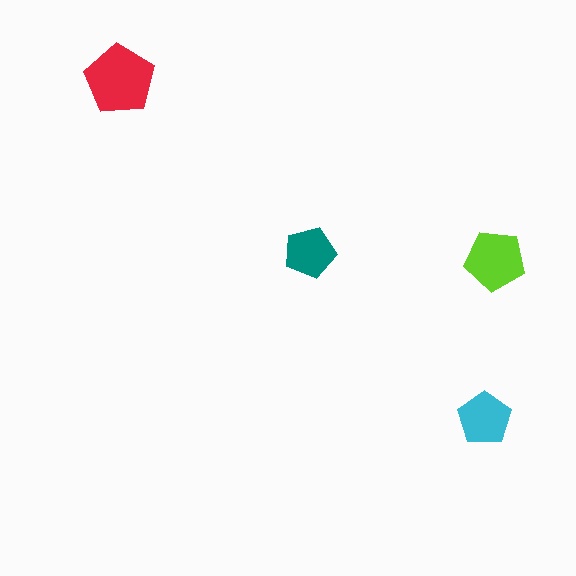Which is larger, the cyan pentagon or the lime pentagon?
The lime one.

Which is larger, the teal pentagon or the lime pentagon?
The lime one.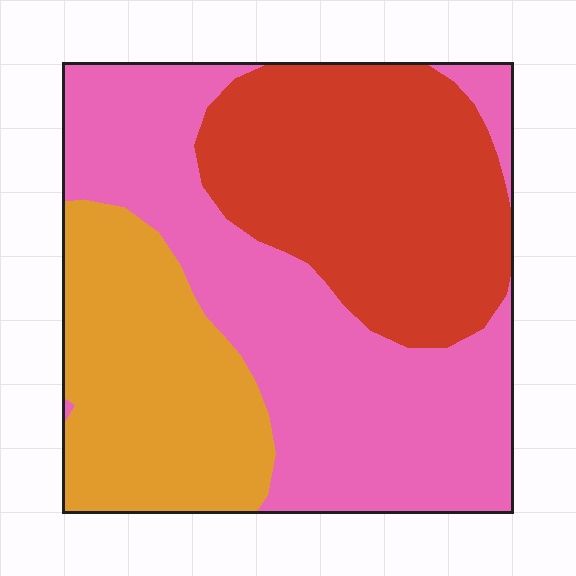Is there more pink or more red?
Pink.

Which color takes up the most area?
Pink, at roughly 45%.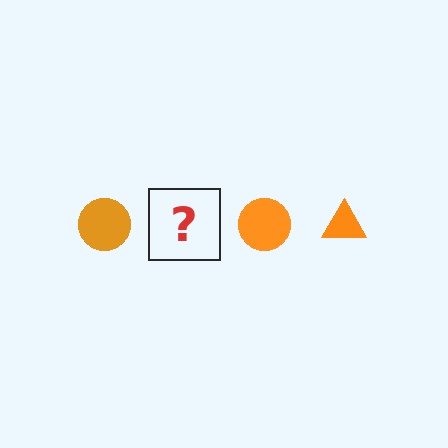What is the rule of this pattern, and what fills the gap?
The rule is that the pattern cycles through circle, triangle shapes in orange. The gap should be filled with an orange triangle.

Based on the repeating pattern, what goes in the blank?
The blank should be an orange triangle.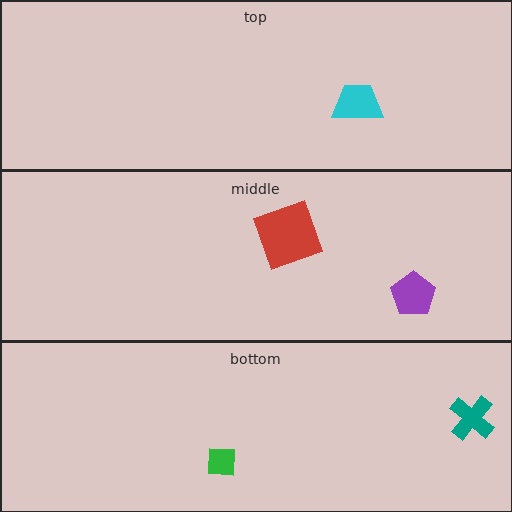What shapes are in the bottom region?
The teal cross, the green square.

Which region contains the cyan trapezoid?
The top region.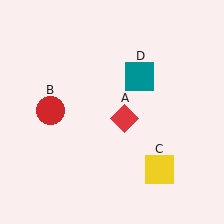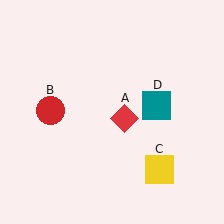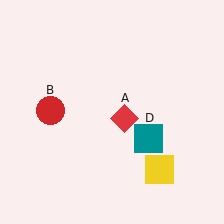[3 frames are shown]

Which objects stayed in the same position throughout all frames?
Red diamond (object A) and red circle (object B) and yellow square (object C) remained stationary.